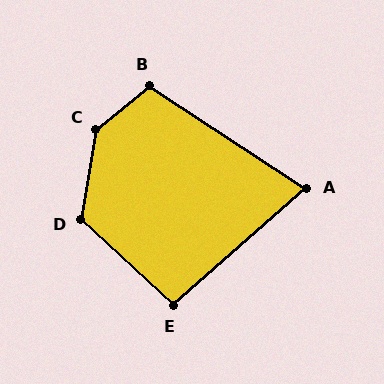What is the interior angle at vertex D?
Approximately 123 degrees (obtuse).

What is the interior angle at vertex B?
Approximately 107 degrees (obtuse).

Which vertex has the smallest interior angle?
A, at approximately 75 degrees.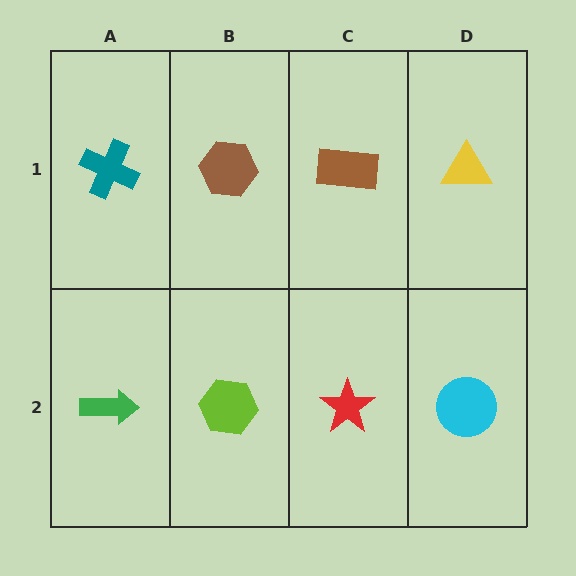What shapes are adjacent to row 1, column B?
A lime hexagon (row 2, column B), a teal cross (row 1, column A), a brown rectangle (row 1, column C).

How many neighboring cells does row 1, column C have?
3.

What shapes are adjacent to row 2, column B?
A brown hexagon (row 1, column B), a green arrow (row 2, column A), a red star (row 2, column C).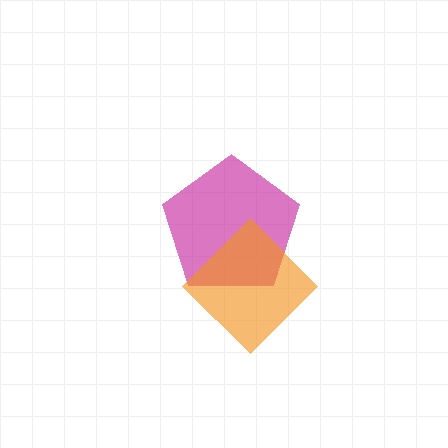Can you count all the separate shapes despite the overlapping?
Yes, there are 2 separate shapes.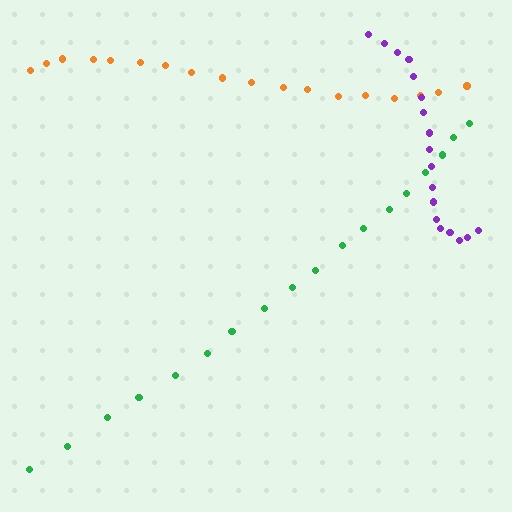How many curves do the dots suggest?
There are 3 distinct paths.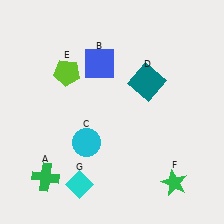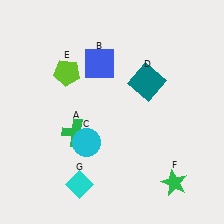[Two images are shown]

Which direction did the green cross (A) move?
The green cross (A) moved up.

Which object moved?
The green cross (A) moved up.